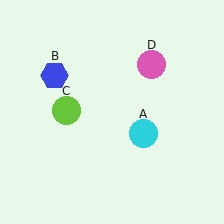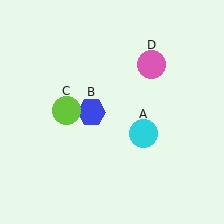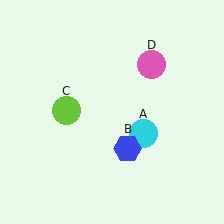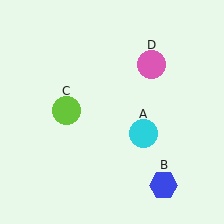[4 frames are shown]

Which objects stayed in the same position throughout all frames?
Cyan circle (object A) and lime circle (object C) and pink circle (object D) remained stationary.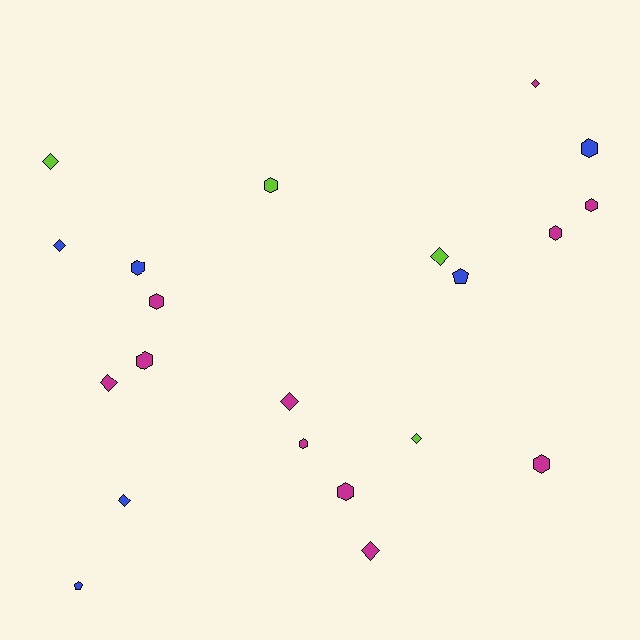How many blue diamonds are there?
There are 2 blue diamonds.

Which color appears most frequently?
Magenta, with 11 objects.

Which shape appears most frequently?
Hexagon, with 10 objects.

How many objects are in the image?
There are 21 objects.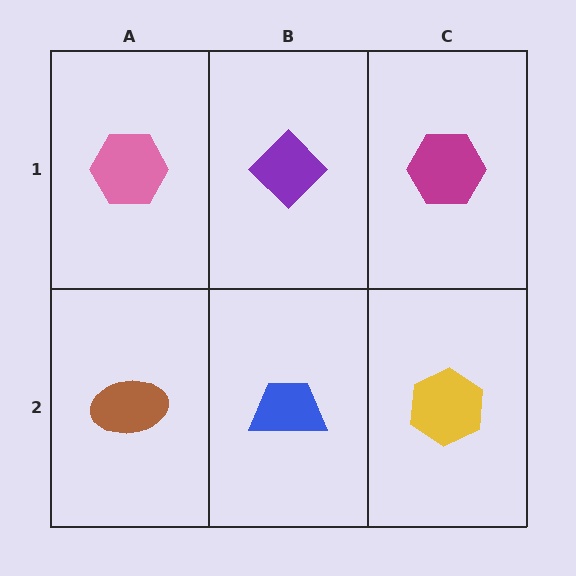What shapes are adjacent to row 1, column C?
A yellow hexagon (row 2, column C), a purple diamond (row 1, column B).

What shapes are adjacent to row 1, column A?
A brown ellipse (row 2, column A), a purple diamond (row 1, column B).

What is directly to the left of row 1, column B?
A pink hexagon.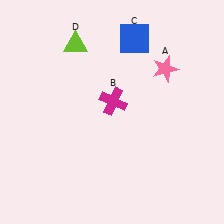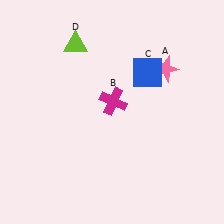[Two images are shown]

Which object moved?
The blue square (C) moved down.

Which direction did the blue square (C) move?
The blue square (C) moved down.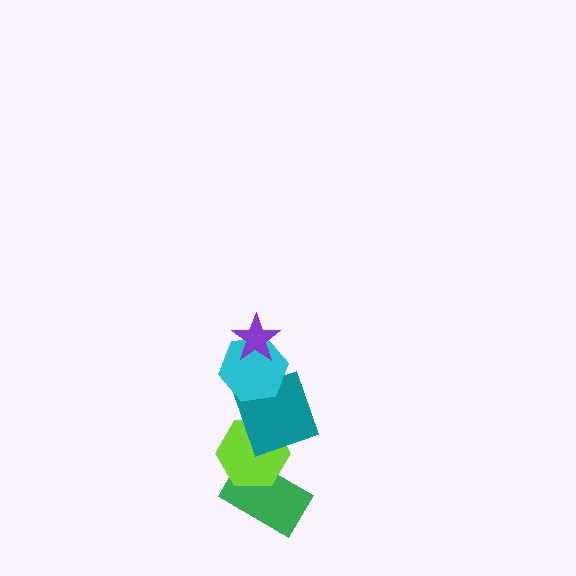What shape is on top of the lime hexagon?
The teal square is on top of the lime hexagon.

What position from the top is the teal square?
The teal square is 3rd from the top.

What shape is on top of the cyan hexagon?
The purple star is on top of the cyan hexagon.